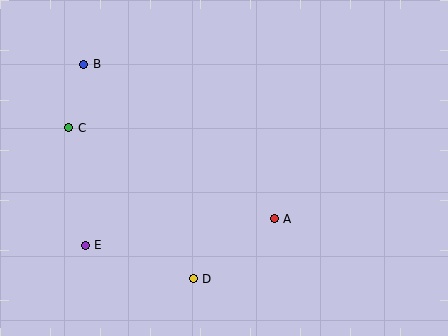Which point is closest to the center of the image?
Point A at (274, 219) is closest to the center.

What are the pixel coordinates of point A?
Point A is at (274, 219).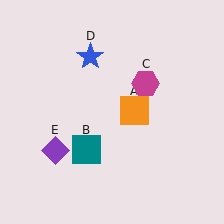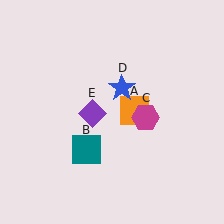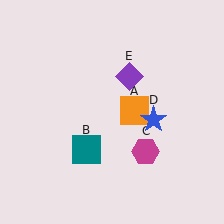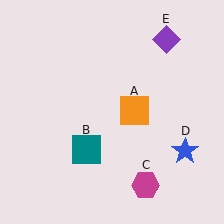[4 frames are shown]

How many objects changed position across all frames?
3 objects changed position: magenta hexagon (object C), blue star (object D), purple diamond (object E).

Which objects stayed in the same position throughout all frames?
Orange square (object A) and teal square (object B) remained stationary.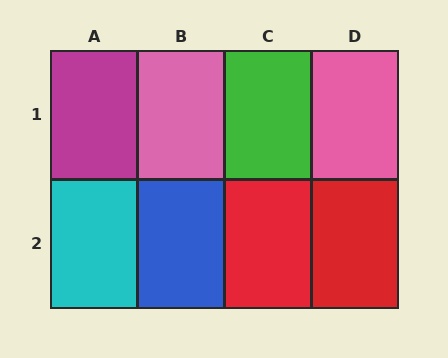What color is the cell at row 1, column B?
Pink.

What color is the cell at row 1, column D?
Pink.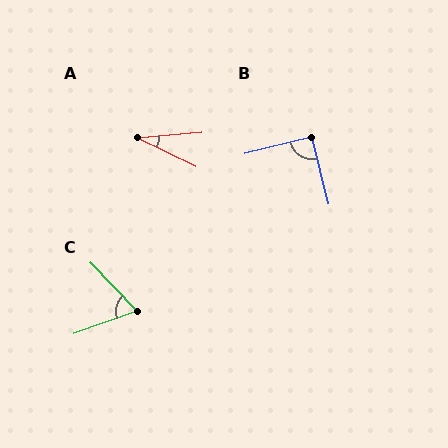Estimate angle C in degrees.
Approximately 66 degrees.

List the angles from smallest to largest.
A (31°), C (66°), B (89°).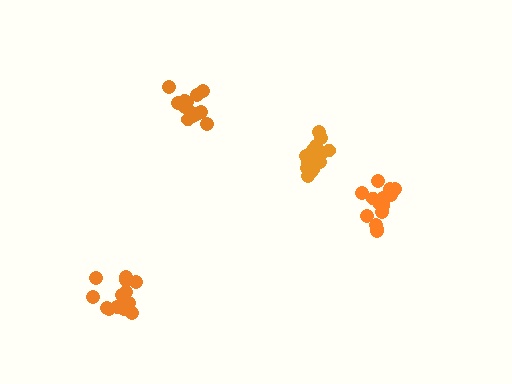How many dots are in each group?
Group 1: 14 dots, Group 2: 14 dots, Group 3: 17 dots, Group 4: 17 dots (62 total).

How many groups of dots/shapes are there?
There are 4 groups.